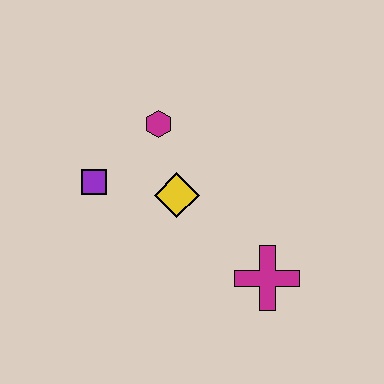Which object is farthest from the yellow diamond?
The magenta cross is farthest from the yellow diamond.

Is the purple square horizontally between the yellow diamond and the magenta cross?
No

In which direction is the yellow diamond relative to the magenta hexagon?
The yellow diamond is below the magenta hexagon.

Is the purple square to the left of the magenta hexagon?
Yes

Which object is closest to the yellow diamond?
The magenta hexagon is closest to the yellow diamond.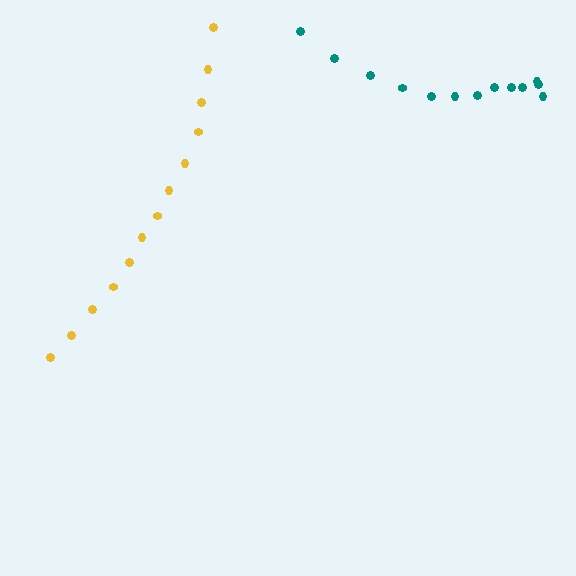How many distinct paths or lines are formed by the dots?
There are 2 distinct paths.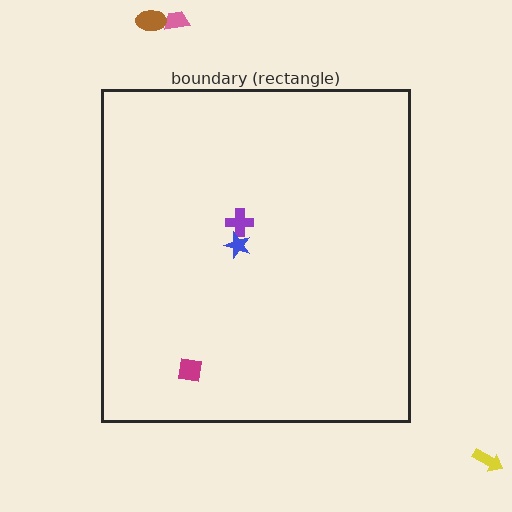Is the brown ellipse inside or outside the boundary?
Outside.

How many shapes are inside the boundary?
3 inside, 3 outside.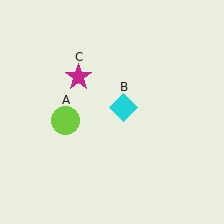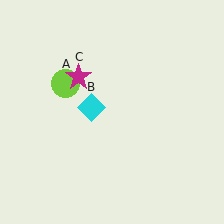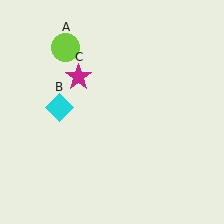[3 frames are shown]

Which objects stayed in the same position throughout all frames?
Magenta star (object C) remained stationary.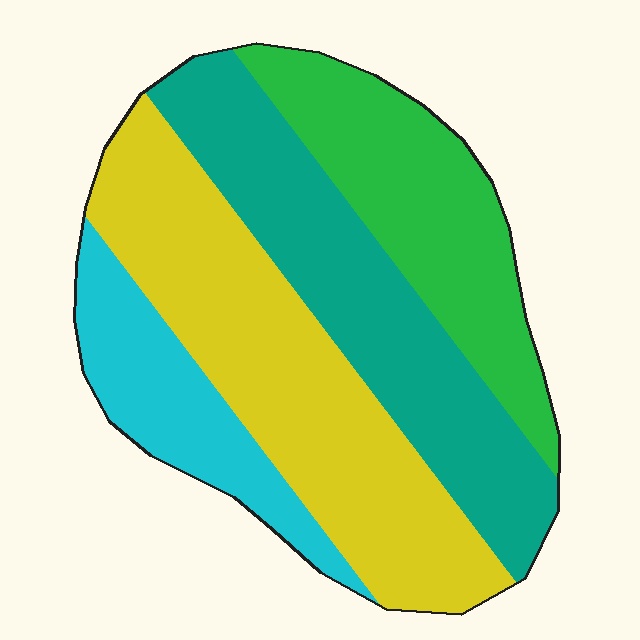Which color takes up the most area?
Yellow, at roughly 35%.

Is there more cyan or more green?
Green.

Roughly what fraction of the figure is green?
Green covers 22% of the figure.